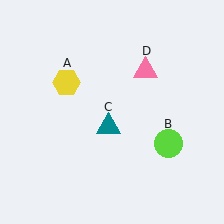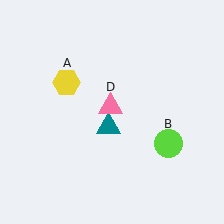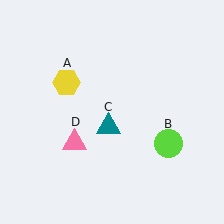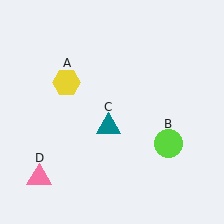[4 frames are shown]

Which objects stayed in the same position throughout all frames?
Yellow hexagon (object A) and lime circle (object B) and teal triangle (object C) remained stationary.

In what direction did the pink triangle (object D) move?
The pink triangle (object D) moved down and to the left.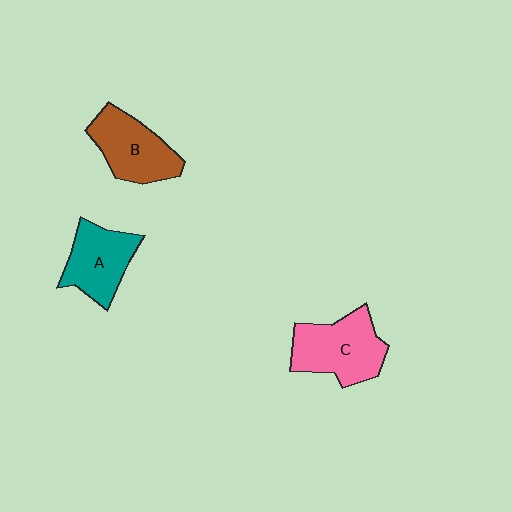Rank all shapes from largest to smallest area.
From largest to smallest: C (pink), B (brown), A (teal).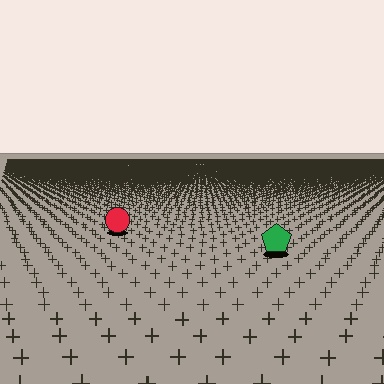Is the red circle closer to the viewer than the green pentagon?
No. The green pentagon is closer — you can tell from the texture gradient: the ground texture is coarser near it.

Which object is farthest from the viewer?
The red circle is farthest from the viewer. It appears smaller and the ground texture around it is denser.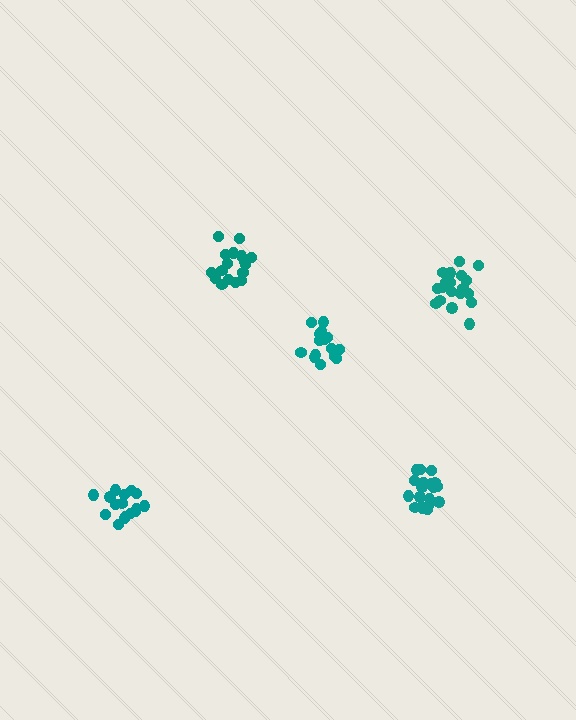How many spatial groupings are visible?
There are 5 spatial groupings.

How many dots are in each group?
Group 1: 19 dots, Group 2: 17 dots, Group 3: 16 dots, Group 4: 19 dots, Group 5: 15 dots (86 total).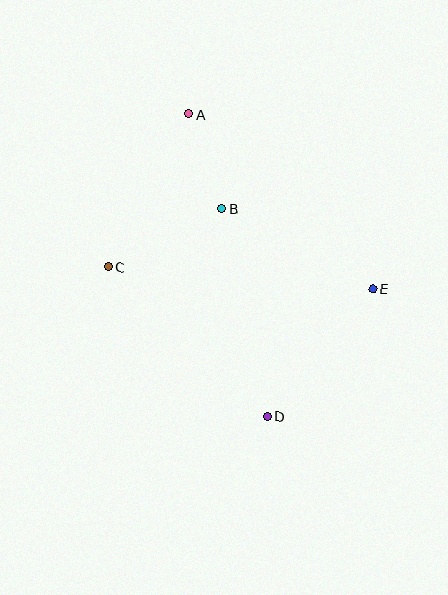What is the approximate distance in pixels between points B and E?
The distance between B and E is approximately 171 pixels.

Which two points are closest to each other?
Points A and B are closest to each other.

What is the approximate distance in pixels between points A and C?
The distance between A and C is approximately 172 pixels.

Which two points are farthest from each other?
Points A and D are farthest from each other.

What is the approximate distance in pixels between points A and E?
The distance between A and E is approximately 254 pixels.